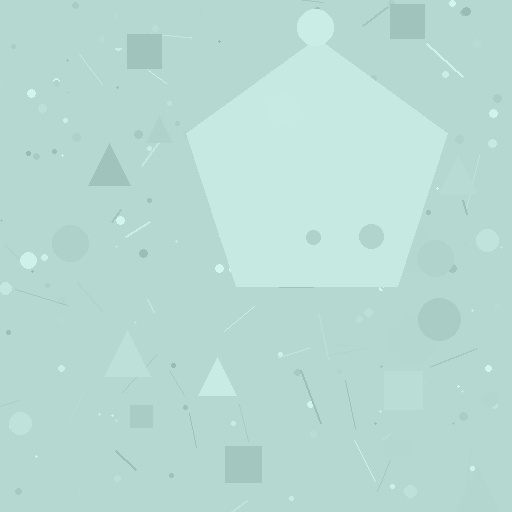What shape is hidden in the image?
A pentagon is hidden in the image.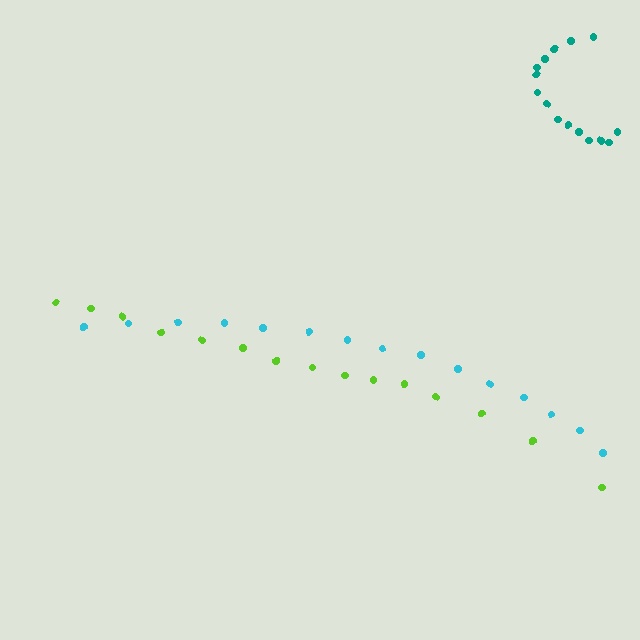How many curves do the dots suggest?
There are 3 distinct paths.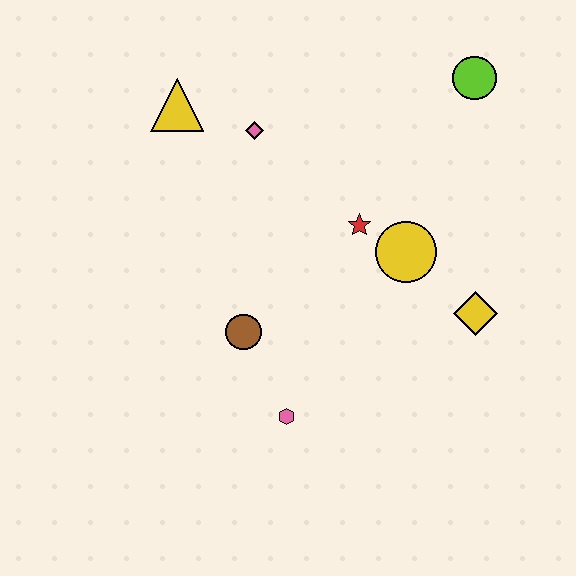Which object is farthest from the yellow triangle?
The yellow diamond is farthest from the yellow triangle.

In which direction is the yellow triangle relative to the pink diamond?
The yellow triangle is to the left of the pink diamond.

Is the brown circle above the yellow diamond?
No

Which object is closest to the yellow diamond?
The yellow circle is closest to the yellow diamond.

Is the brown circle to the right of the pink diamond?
No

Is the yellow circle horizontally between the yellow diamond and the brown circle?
Yes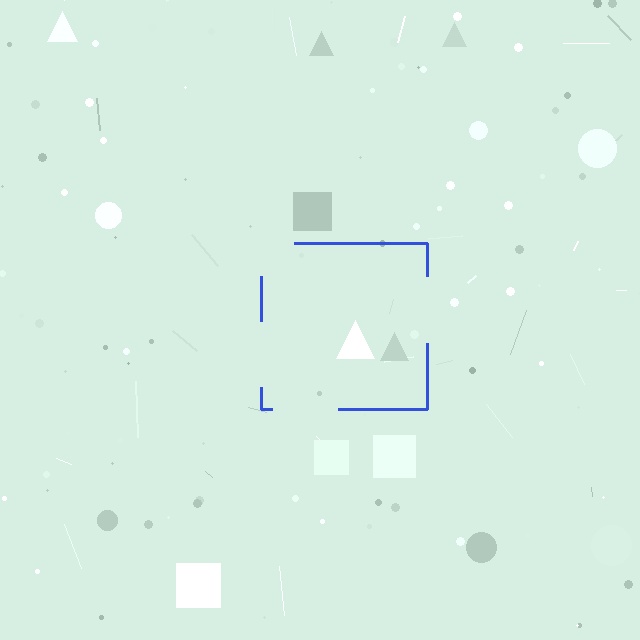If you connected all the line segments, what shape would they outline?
They would outline a square.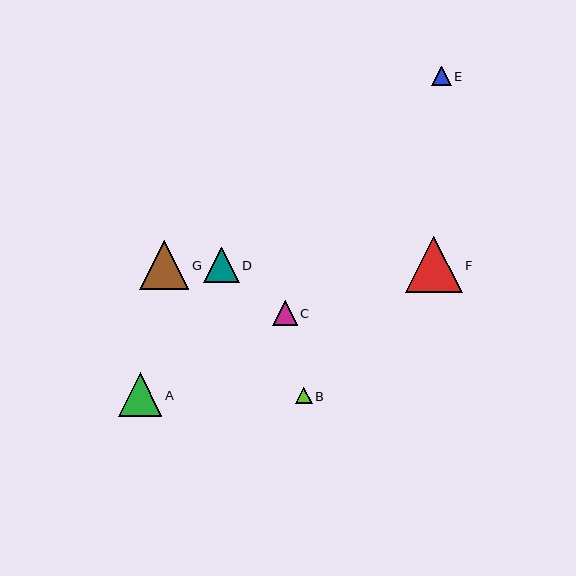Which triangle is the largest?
Triangle F is the largest with a size of approximately 57 pixels.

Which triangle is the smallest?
Triangle B is the smallest with a size of approximately 17 pixels.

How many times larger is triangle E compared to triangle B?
Triangle E is approximately 1.2 times the size of triangle B.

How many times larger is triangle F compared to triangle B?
Triangle F is approximately 3.4 times the size of triangle B.